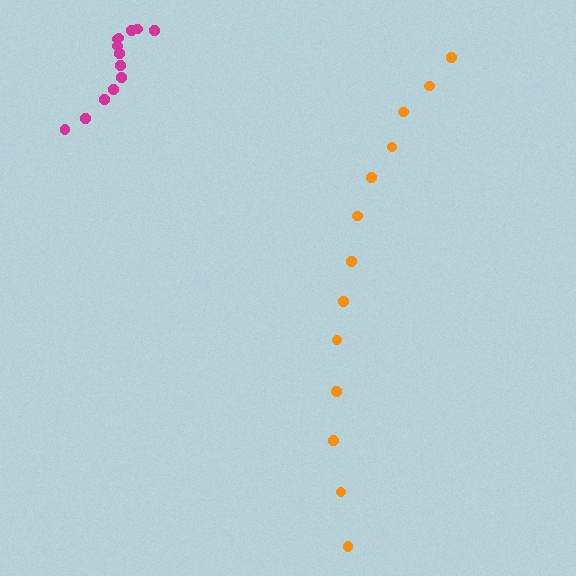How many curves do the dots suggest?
There are 2 distinct paths.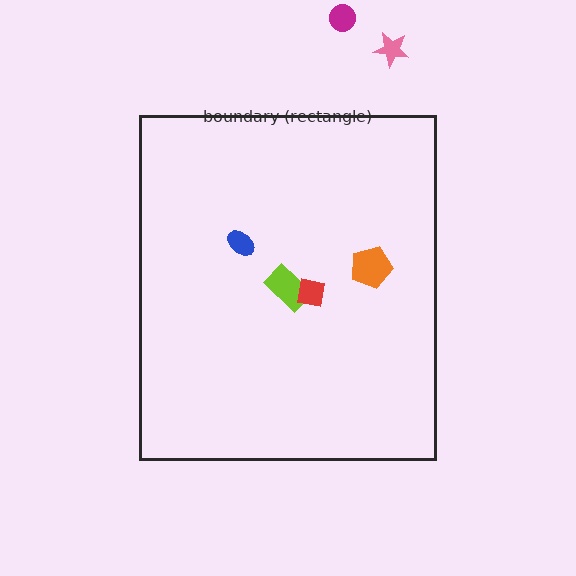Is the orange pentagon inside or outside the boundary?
Inside.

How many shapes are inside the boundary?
4 inside, 2 outside.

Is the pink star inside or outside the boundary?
Outside.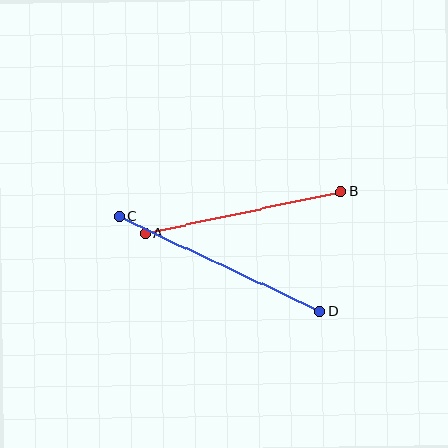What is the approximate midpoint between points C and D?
The midpoint is at approximately (220, 264) pixels.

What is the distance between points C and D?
The distance is approximately 221 pixels.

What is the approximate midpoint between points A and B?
The midpoint is at approximately (243, 212) pixels.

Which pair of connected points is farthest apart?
Points C and D are farthest apart.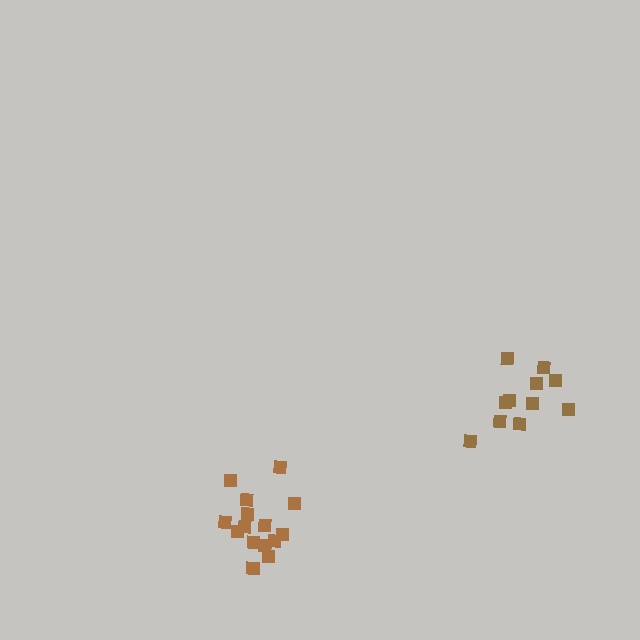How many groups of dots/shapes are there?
There are 2 groups.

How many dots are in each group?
Group 1: 11 dots, Group 2: 15 dots (26 total).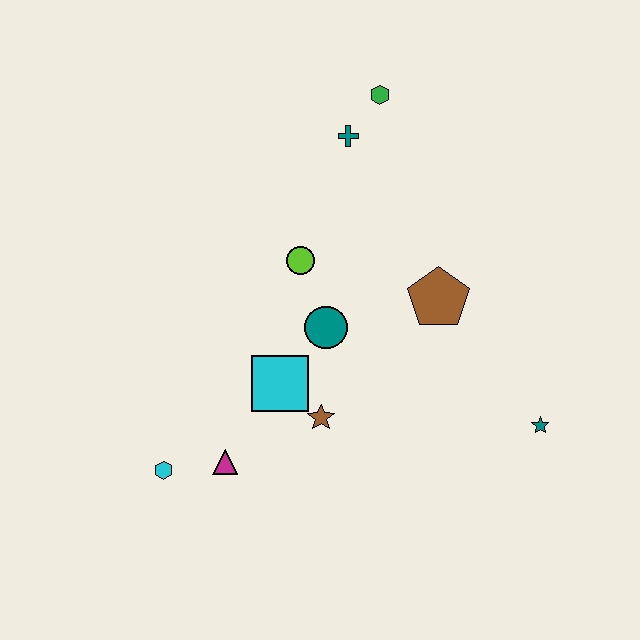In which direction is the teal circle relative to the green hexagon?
The teal circle is below the green hexagon.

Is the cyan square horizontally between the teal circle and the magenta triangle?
Yes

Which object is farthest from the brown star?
The green hexagon is farthest from the brown star.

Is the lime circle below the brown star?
No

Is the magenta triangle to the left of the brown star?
Yes